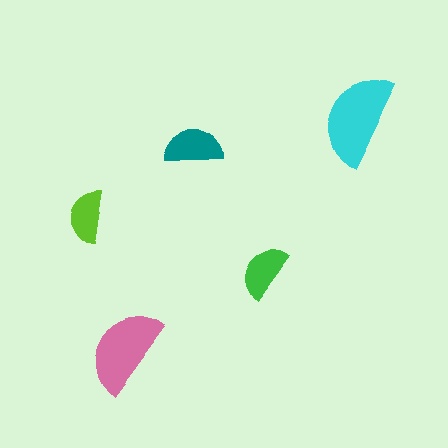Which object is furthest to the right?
The cyan semicircle is rightmost.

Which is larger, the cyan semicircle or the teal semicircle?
The cyan one.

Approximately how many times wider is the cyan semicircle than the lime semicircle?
About 1.5 times wider.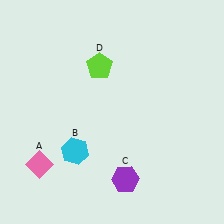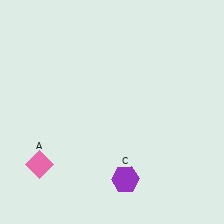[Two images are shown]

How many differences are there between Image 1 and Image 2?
There are 2 differences between the two images.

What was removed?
The cyan hexagon (B), the lime pentagon (D) were removed in Image 2.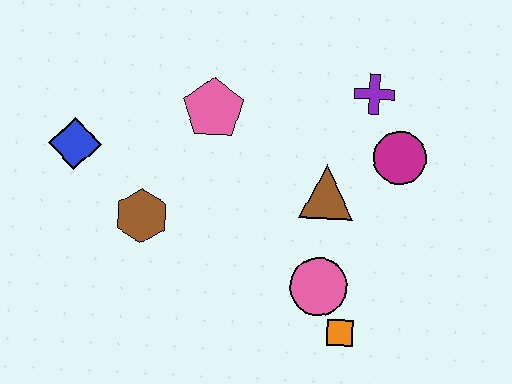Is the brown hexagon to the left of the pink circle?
Yes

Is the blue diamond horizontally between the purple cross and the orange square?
No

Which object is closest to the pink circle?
The orange square is closest to the pink circle.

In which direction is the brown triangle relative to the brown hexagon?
The brown triangle is to the right of the brown hexagon.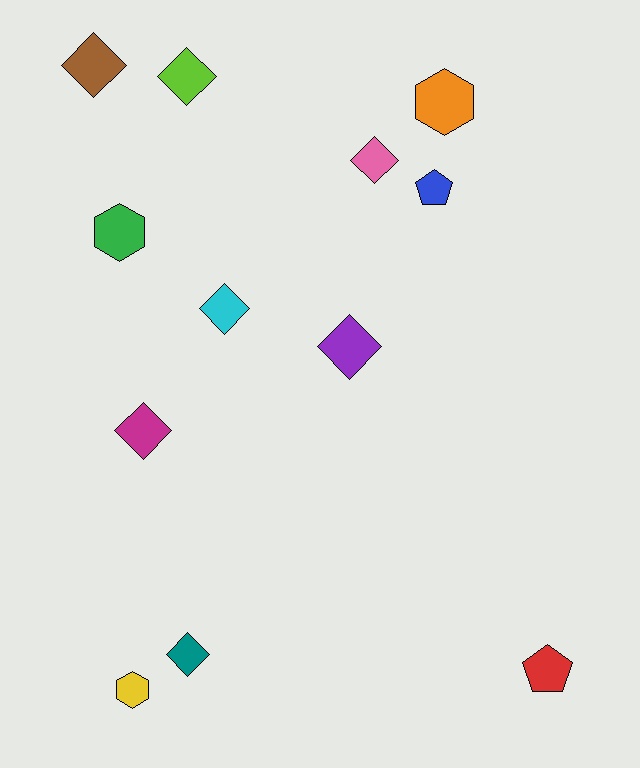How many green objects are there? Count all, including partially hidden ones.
There is 1 green object.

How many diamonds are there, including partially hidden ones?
There are 7 diamonds.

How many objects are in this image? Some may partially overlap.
There are 12 objects.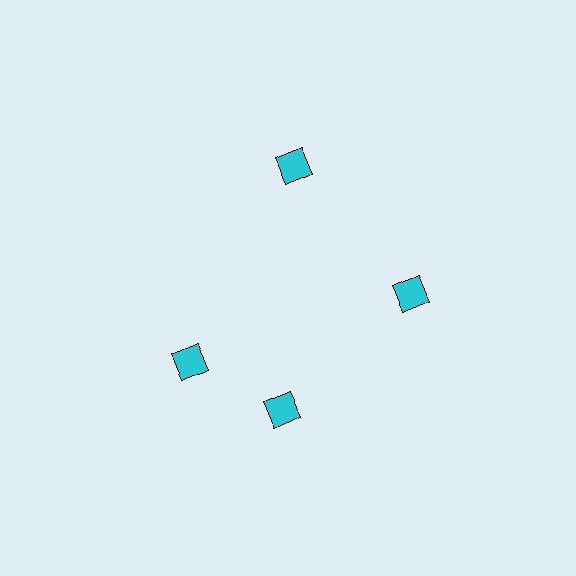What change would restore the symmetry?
The symmetry would be restored by rotating it back into even spacing with its neighbors so that all 4 diamonds sit at equal angles and equal distance from the center.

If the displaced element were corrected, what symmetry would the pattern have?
It would have 4-fold rotational symmetry — the pattern would map onto itself every 90 degrees.